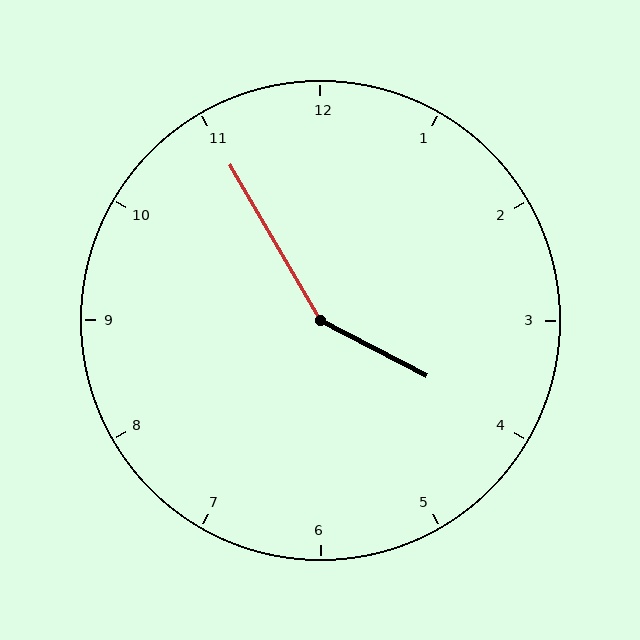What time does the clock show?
3:55.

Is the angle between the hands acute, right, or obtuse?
It is obtuse.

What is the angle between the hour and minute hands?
Approximately 148 degrees.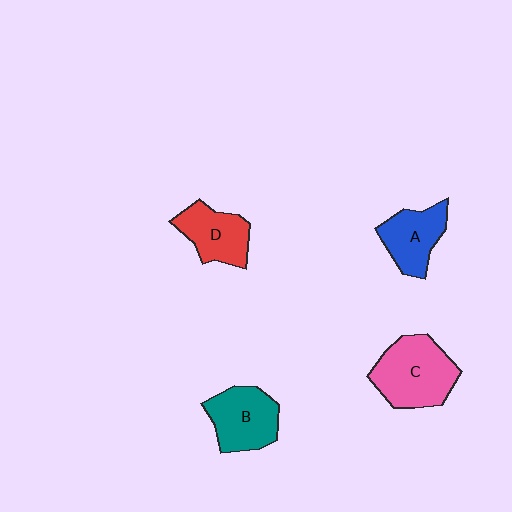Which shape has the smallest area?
Shape D (red).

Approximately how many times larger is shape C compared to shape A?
Approximately 1.4 times.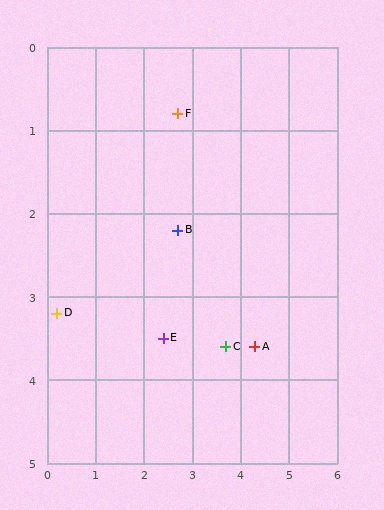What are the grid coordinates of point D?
Point D is at approximately (0.2, 3.2).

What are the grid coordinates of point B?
Point B is at approximately (2.7, 2.2).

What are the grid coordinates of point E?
Point E is at approximately (2.4, 3.5).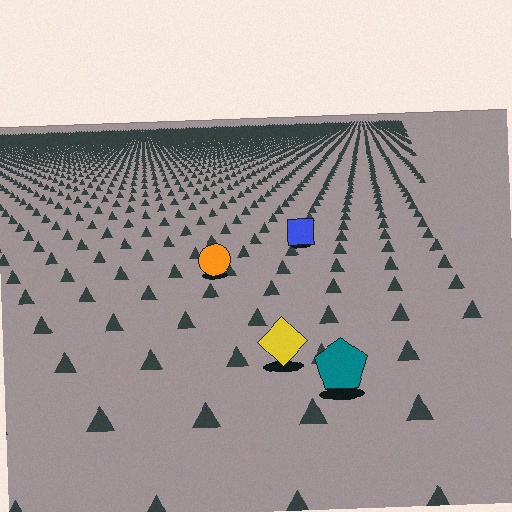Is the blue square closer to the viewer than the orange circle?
No. The orange circle is closer — you can tell from the texture gradient: the ground texture is coarser near it.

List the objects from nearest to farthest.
From nearest to farthest: the teal pentagon, the yellow diamond, the orange circle, the blue square.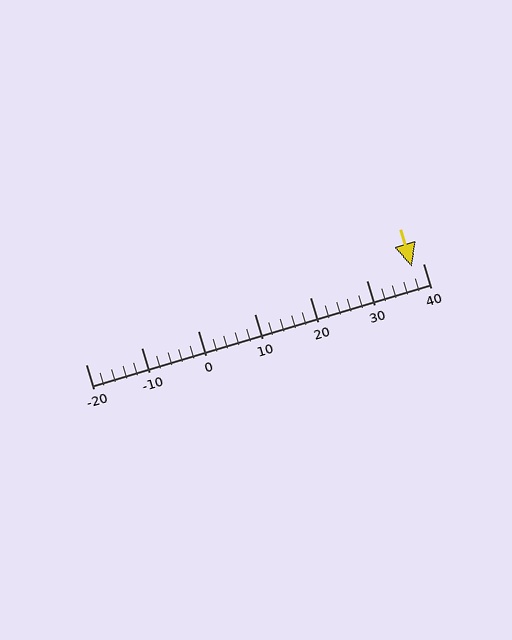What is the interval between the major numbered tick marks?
The major tick marks are spaced 10 units apart.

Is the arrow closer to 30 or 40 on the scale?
The arrow is closer to 40.